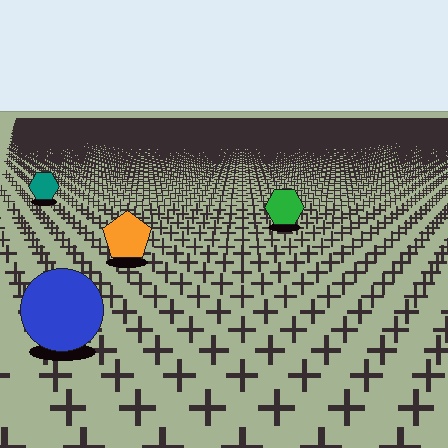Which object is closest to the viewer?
The blue circle is closest. The texture marks near it are larger and more spread out.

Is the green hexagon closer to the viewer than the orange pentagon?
No. The orange pentagon is closer — you can tell from the texture gradient: the ground texture is coarser near it.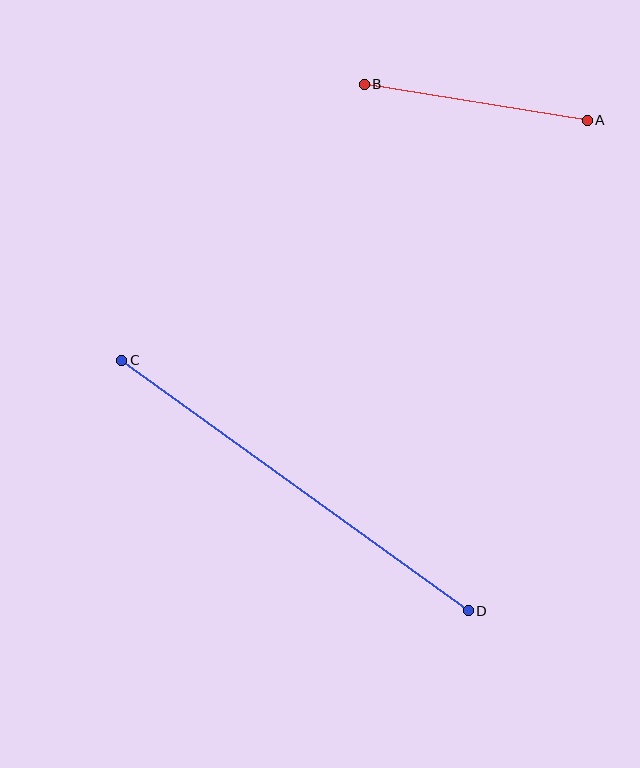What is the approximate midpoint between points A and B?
The midpoint is at approximately (476, 102) pixels.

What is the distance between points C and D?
The distance is approximately 427 pixels.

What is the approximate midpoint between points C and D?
The midpoint is at approximately (295, 485) pixels.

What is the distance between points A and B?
The distance is approximately 226 pixels.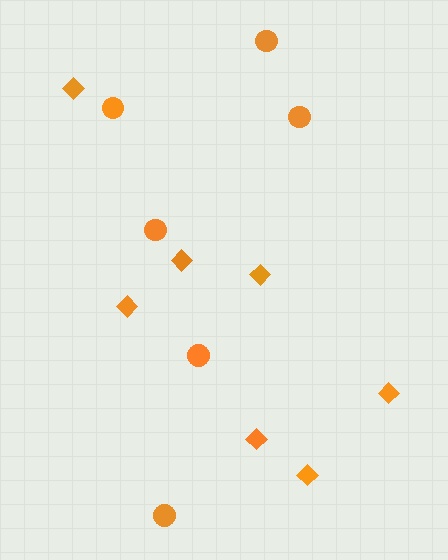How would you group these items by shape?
There are 2 groups: one group of diamonds (7) and one group of circles (6).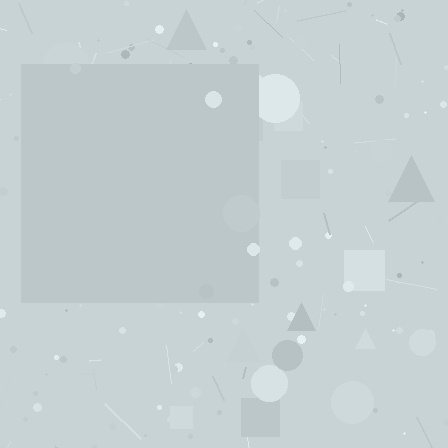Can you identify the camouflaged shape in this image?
The camouflaged shape is a square.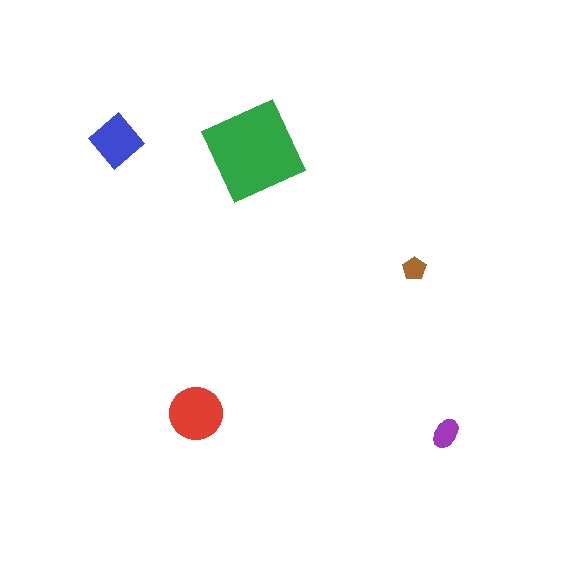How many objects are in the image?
There are 5 objects in the image.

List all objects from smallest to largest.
The brown pentagon, the purple ellipse, the blue diamond, the red circle, the green square.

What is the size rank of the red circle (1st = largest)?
2nd.